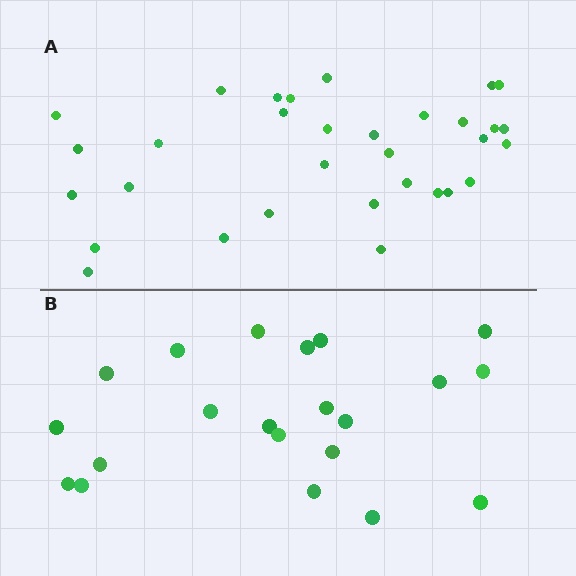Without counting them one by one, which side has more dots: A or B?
Region A (the top region) has more dots.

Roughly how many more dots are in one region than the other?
Region A has roughly 12 or so more dots than region B.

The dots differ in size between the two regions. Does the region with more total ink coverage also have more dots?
No. Region B has more total ink coverage because its dots are larger, but region A actually contains more individual dots. Total area can be misleading — the number of items is what matters here.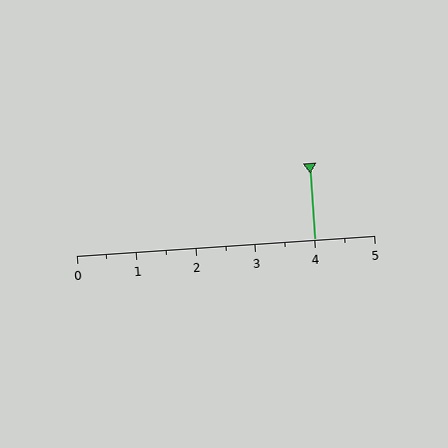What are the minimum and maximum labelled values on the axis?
The axis runs from 0 to 5.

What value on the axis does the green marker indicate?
The marker indicates approximately 4.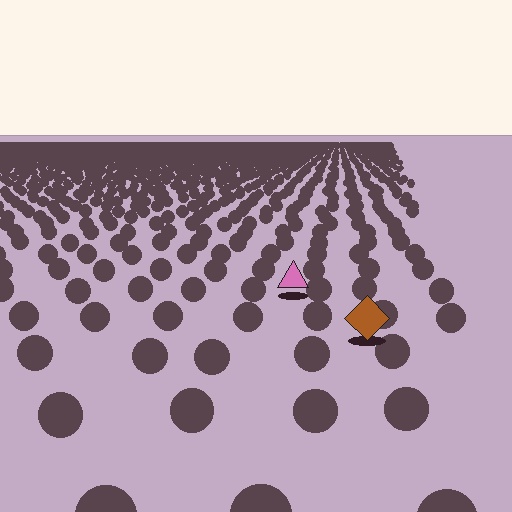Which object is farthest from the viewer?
The pink triangle is farthest from the viewer. It appears smaller and the ground texture around it is denser.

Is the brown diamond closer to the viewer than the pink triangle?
Yes. The brown diamond is closer — you can tell from the texture gradient: the ground texture is coarser near it.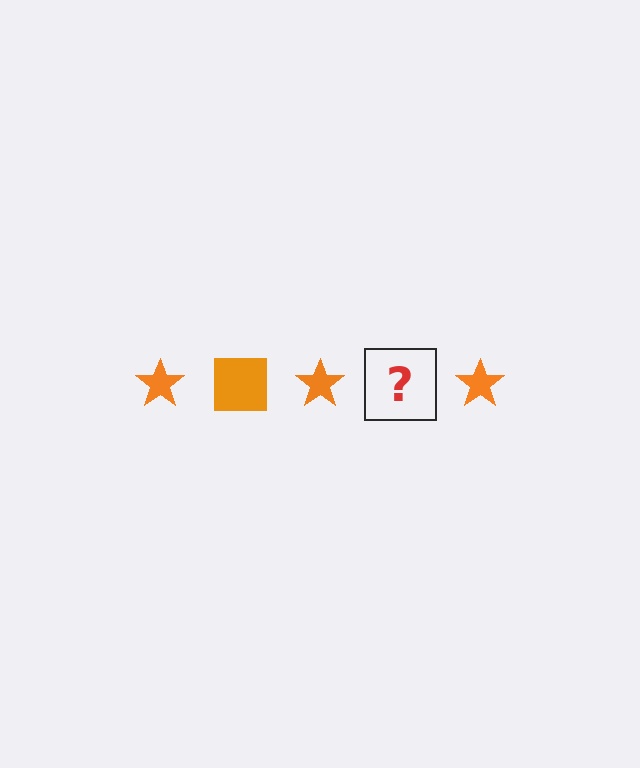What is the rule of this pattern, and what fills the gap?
The rule is that the pattern cycles through star, square shapes in orange. The gap should be filled with an orange square.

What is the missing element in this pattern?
The missing element is an orange square.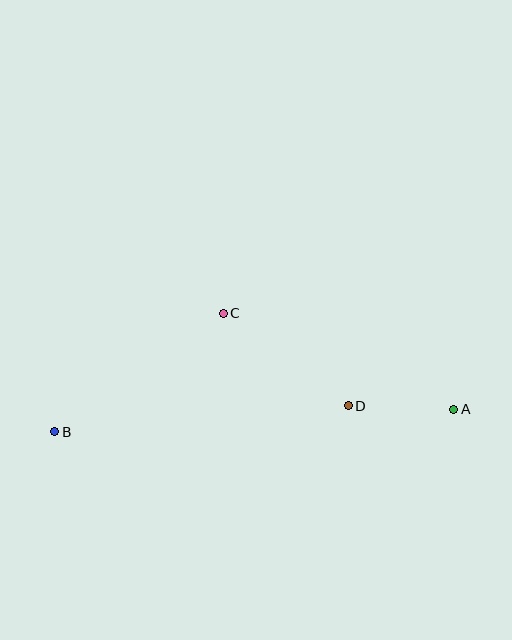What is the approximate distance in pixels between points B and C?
The distance between B and C is approximately 205 pixels.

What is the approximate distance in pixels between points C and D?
The distance between C and D is approximately 156 pixels.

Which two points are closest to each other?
Points A and D are closest to each other.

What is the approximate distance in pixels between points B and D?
The distance between B and D is approximately 295 pixels.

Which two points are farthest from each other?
Points A and B are farthest from each other.